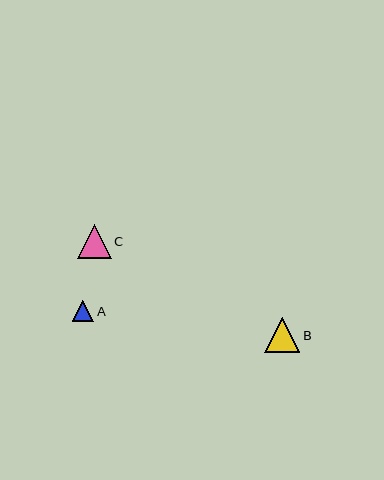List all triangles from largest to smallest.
From largest to smallest: B, C, A.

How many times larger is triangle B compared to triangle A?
Triangle B is approximately 1.6 times the size of triangle A.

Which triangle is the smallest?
Triangle A is the smallest with a size of approximately 21 pixels.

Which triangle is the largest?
Triangle B is the largest with a size of approximately 35 pixels.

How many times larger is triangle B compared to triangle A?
Triangle B is approximately 1.6 times the size of triangle A.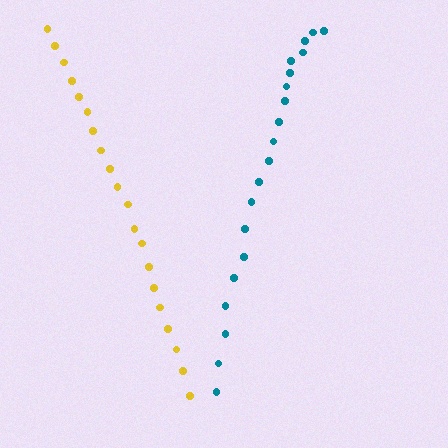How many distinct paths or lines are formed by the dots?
There are 2 distinct paths.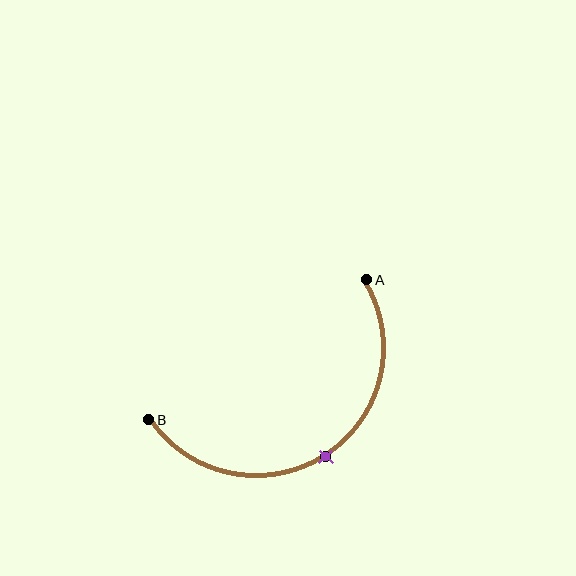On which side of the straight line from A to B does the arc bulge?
The arc bulges below the straight line connecting A and B.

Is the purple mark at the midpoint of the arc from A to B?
Yes. The purple mark lies on the arc at equal arc-length from both A and B — it is the arc midpoint.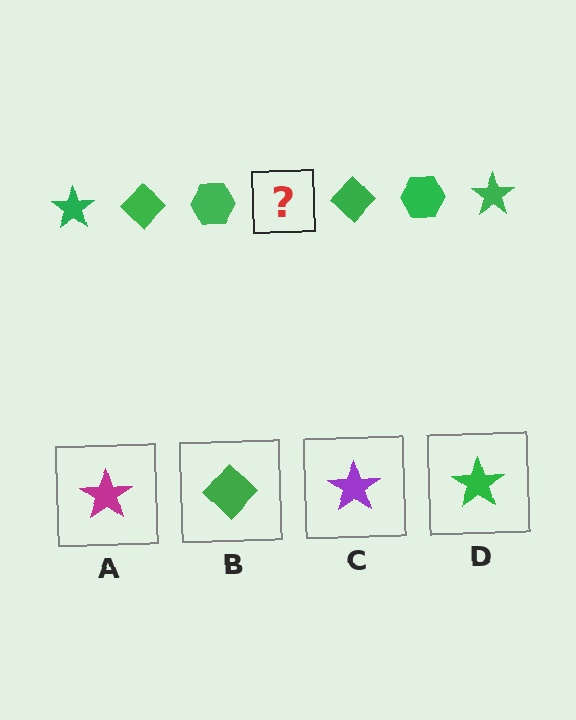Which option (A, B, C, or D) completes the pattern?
D.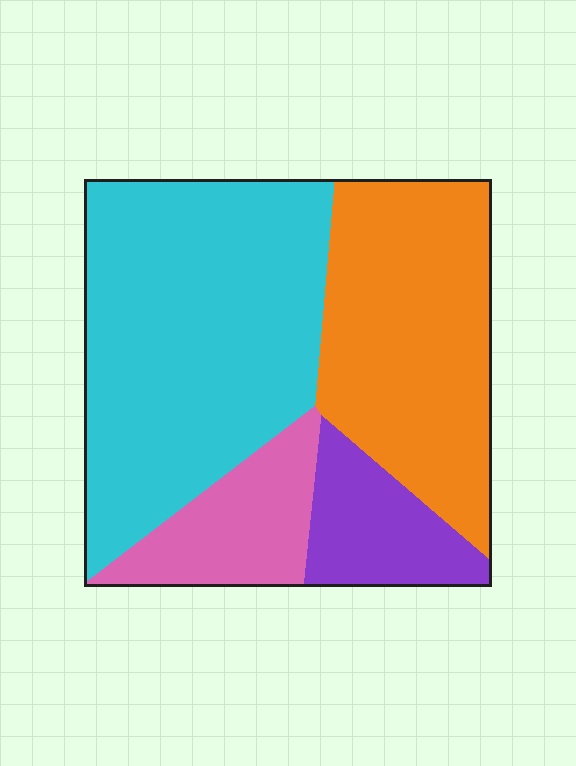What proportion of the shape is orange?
Orange covers around 30% of the shape.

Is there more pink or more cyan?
Cyan.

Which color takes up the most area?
Cyan, at roughly 45%.